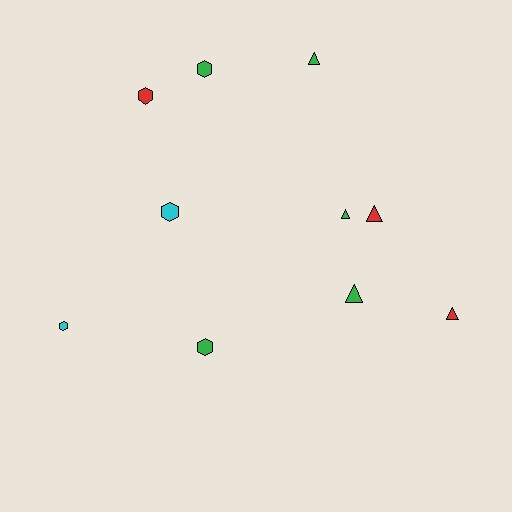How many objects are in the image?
There are 10 objects.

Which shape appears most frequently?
Triangle, with 5 objects.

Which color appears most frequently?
Green, with 5 objects.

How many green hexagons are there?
There are 2 green hexagons.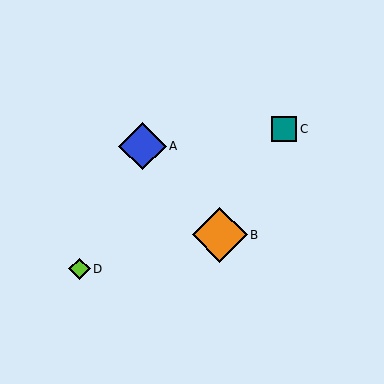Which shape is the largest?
The orange diamond (labeled B) is the largest.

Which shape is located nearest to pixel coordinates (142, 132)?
The blue diamond (labeled A) at (142, 146) is nearest to that location.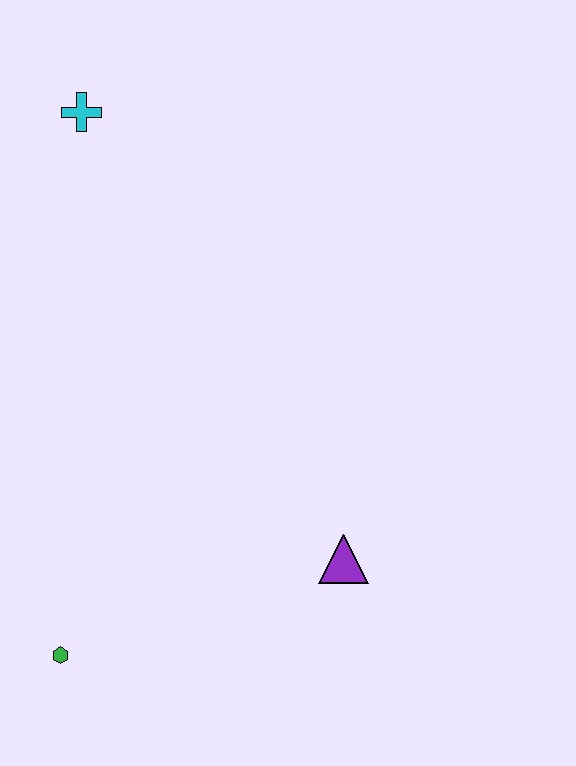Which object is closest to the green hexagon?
The purple triangle is closest to the green hexagon.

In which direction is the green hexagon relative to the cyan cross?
The green hexagon is below the cyan cross.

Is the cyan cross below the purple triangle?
No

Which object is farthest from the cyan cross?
The green hexagon is farthest from the cyan cross.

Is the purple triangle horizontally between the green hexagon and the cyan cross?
No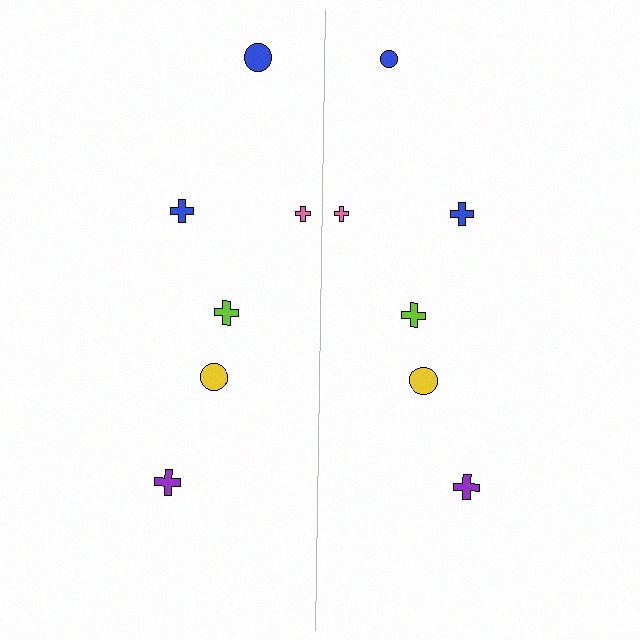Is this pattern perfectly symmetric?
No, the pattern is not perfectly symmetric. The blue circle on the right side has a different size than its mirror counterpart.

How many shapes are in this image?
There are 12 shapes in this image.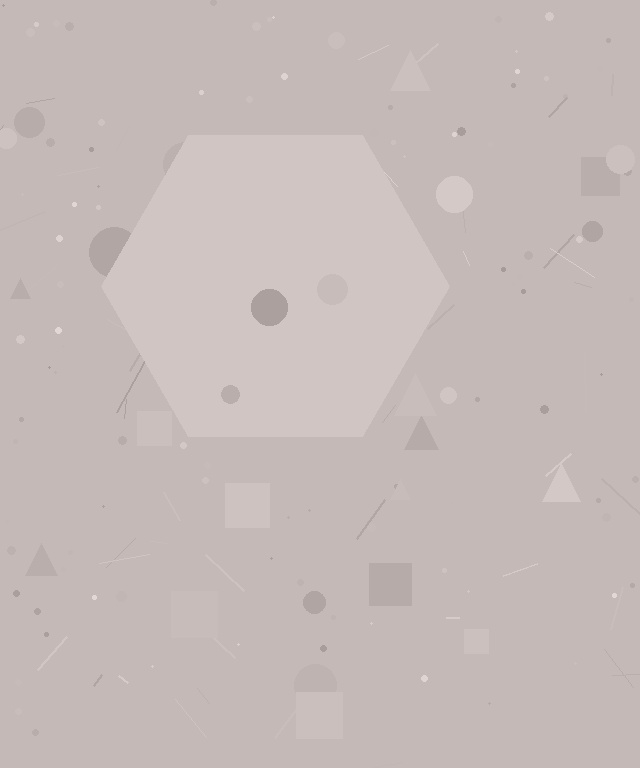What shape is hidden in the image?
A hexagon is hidden in the image.